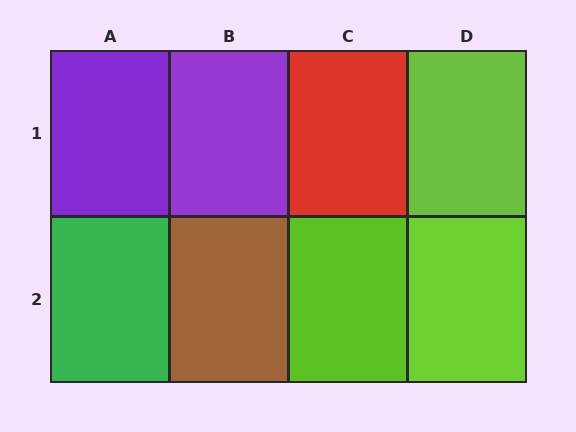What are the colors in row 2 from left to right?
Green, brown, lime, lime.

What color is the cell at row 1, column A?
Purple.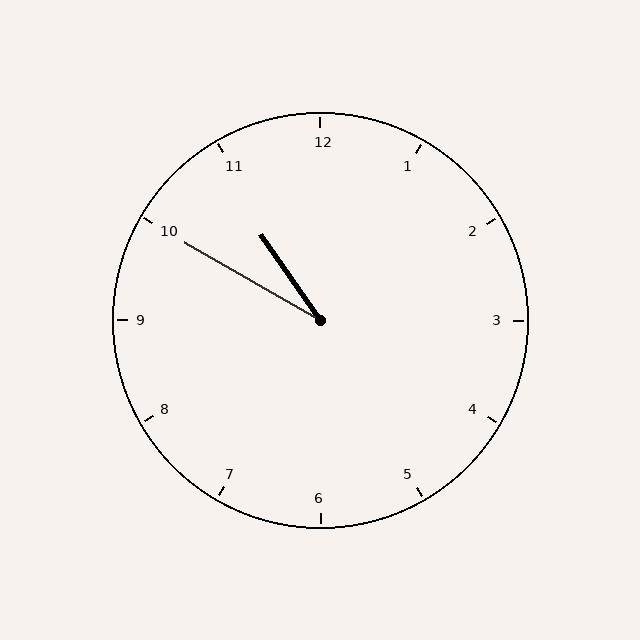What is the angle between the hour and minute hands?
Approximately 25 degrees.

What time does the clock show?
10:50.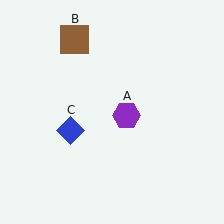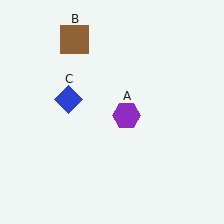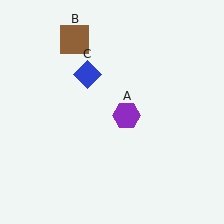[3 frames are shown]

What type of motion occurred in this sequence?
The blue diamond (object C) rotated clockwise around the center of the scene.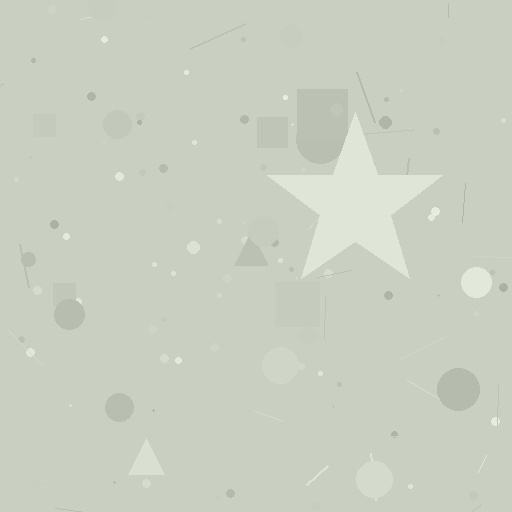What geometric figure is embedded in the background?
A star is embedded in the background.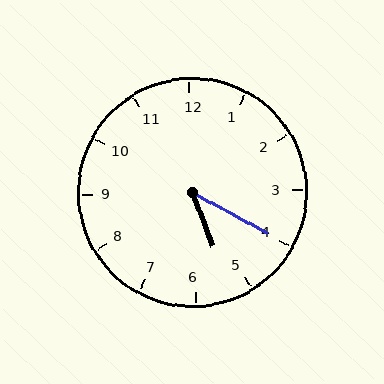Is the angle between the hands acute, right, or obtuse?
It is acute.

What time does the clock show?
5:20.